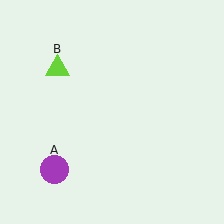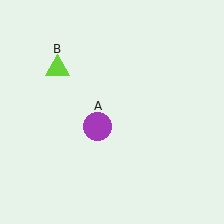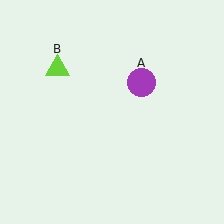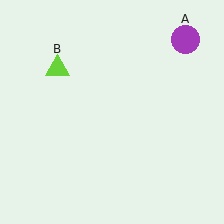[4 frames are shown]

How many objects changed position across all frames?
1 object changed position: purple circle (object A).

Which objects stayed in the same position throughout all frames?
Lime triangle (object B) remained stationary.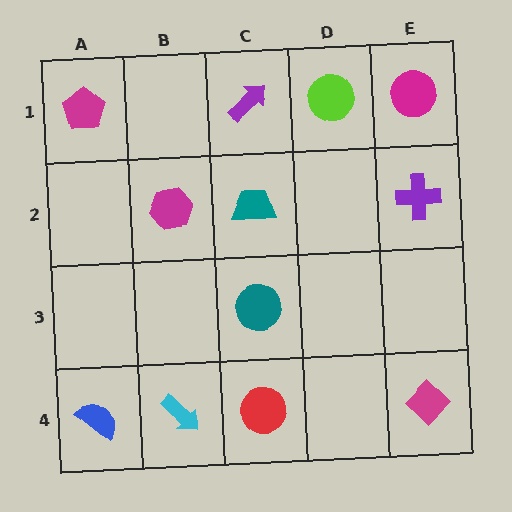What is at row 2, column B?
A magenta hexagon.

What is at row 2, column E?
A purple cross.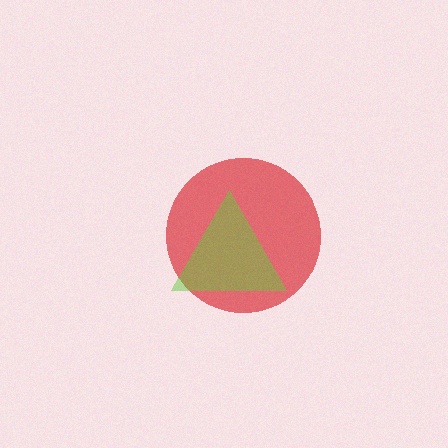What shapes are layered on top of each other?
The layered shapes are: a red circle, a lime triangle.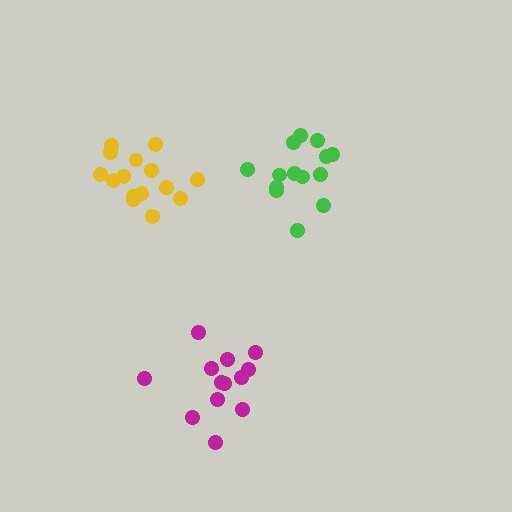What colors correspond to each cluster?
The clusters are colored: magenta, green, yellow.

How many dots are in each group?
Group 1: 13 dots, Group 2: 14 dots, Group 3: 15 dots (42 total).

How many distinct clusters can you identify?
There are 3 distinct clusters.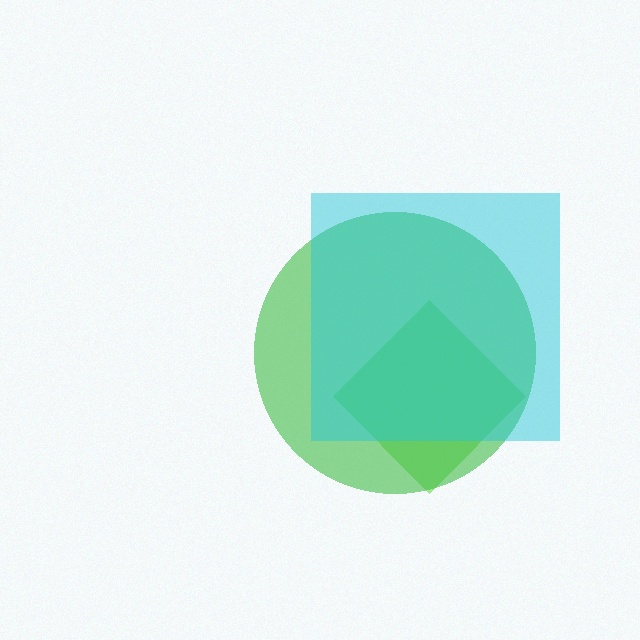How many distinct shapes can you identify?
There are 3 distinct shapes: a lime diamond, a green circle, a cyan square.